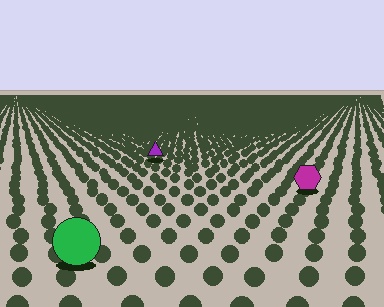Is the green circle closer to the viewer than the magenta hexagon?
Yes. The green circle is closer — you can tell from the texture gradient: the ground texture is coarser near it.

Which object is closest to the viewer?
The green circle is closest. The texture marks near it are larger and more spread out.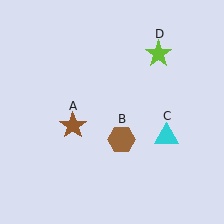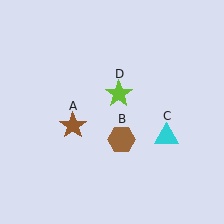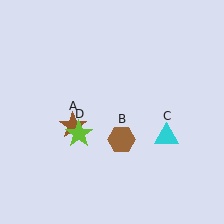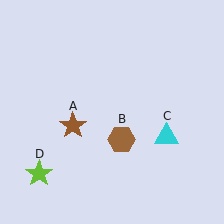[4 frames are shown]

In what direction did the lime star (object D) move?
The lime star (object D) moved down and to the left.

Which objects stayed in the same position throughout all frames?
Brown star (object A) and brown hexagon (object B) and cyan triangle (object C) remained stationary.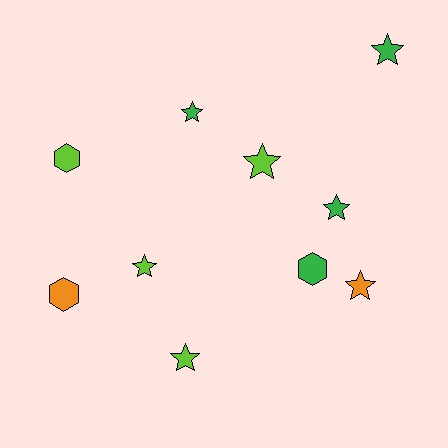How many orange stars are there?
There is 1 orange star.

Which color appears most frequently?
Lime, with 4 objects.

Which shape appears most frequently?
Star, with 7 objects.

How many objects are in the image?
There are 10 objects.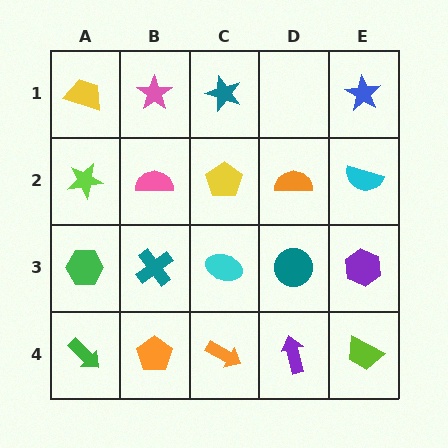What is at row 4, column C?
An orange arrow.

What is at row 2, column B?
A pink semicircle.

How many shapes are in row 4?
5 shapes.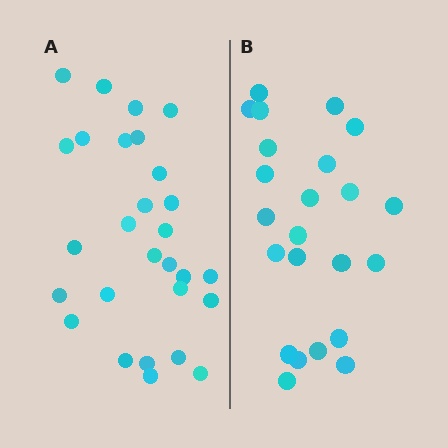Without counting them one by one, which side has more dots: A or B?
Region A (the left region) has more dots.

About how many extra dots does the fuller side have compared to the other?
Region A has about 5 more dots than region B.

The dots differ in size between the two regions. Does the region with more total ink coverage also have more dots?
No. Region B has more total ink coverage because its dots are larger, but region A actually contains more individual dots. Total area can be misleading — the number of items is what matters here.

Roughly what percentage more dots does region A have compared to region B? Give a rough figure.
About 20% more.